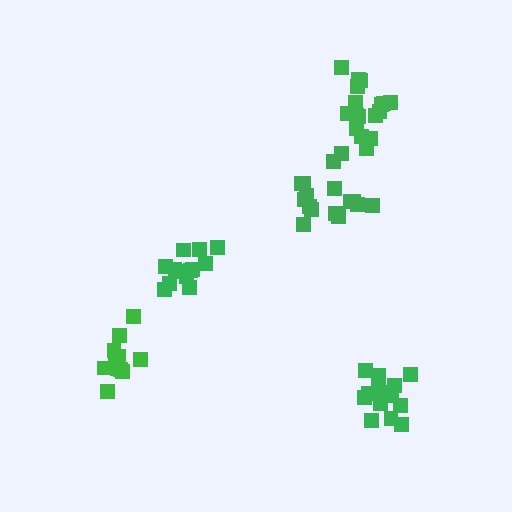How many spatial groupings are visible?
There are 5 spatial groupings.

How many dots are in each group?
Group 1: 13 dots, Group 2: 11 dots, Group 3: 16 dots, Group 4: 14 dots, Group 5: 17 dots (71 total).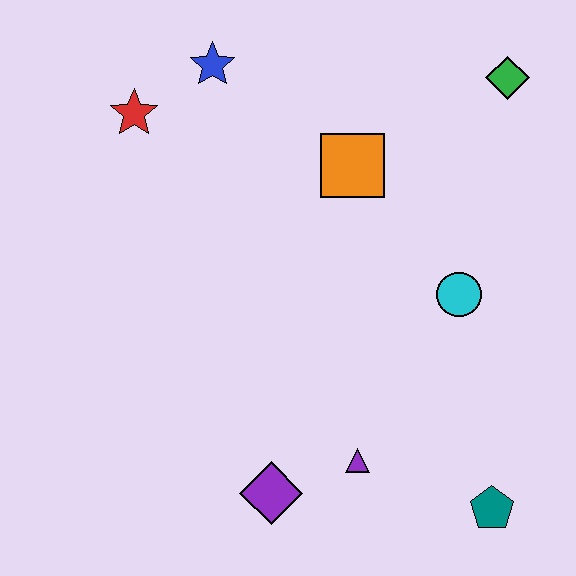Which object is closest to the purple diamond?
The purple triangle is closest to the purple diamond.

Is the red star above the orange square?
Yes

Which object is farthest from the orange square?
The teal pentagon is farthest from the orange square.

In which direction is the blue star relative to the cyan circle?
The blue star is to the left of the cyan circle.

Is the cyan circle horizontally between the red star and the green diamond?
Yes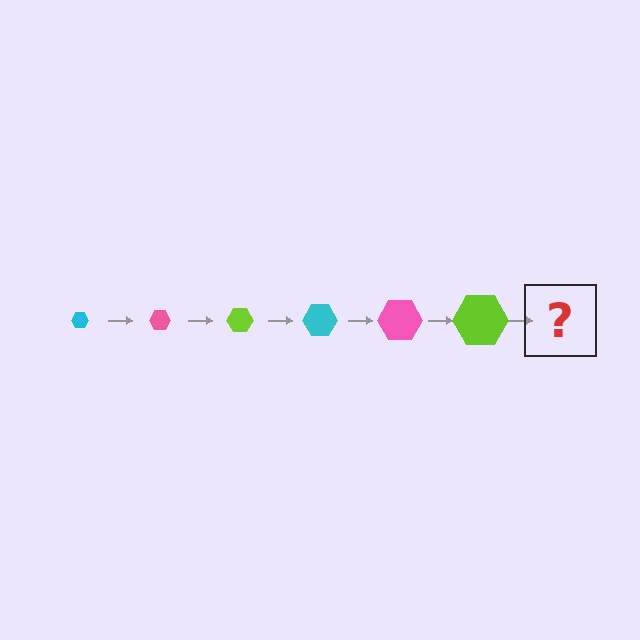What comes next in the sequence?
The next element should be a cyan hexagon, larger than the previous one.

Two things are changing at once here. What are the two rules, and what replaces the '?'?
The two rules are that the hexagon grows larger each step and the color cycles through cyan, pink, and lime. The '?' should be a cyan hexagon, larger than the previous one.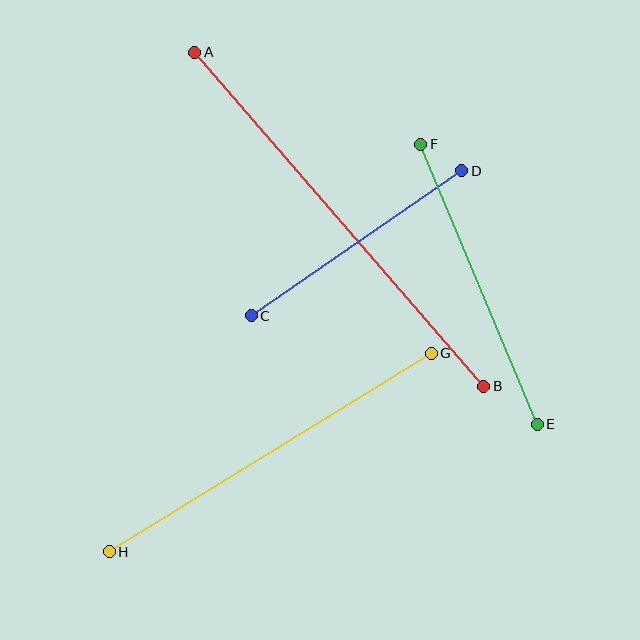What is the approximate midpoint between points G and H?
The midpoint is at approximately (270, 453) pixels.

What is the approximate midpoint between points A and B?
The midpoint is at approximately (339, 219) pixels.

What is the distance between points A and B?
The distance is approximately 442 pixels.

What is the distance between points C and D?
The distance is approximately 256 pixels.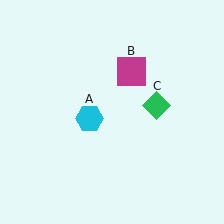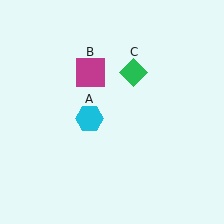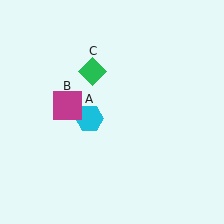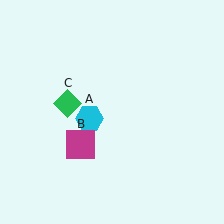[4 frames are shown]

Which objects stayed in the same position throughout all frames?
Cyan hexagon (object A) remained stationary.